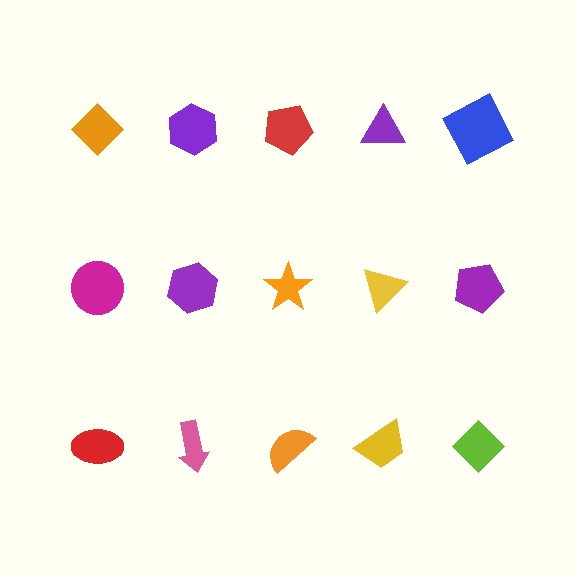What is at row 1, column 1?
An orange diamond.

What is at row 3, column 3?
An orange semicircle.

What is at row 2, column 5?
A purple pentagon.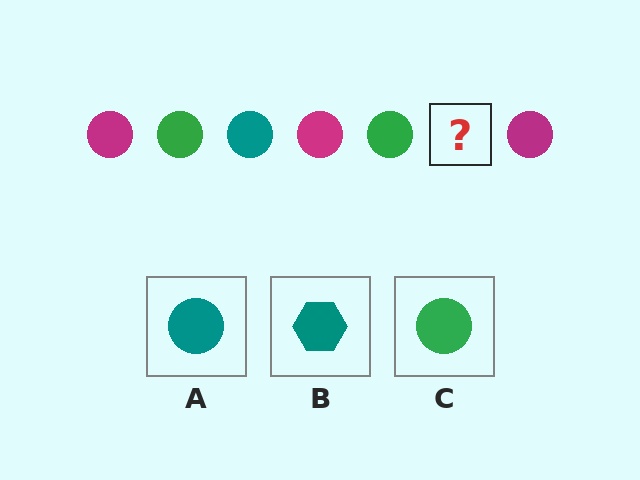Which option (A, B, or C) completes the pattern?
A.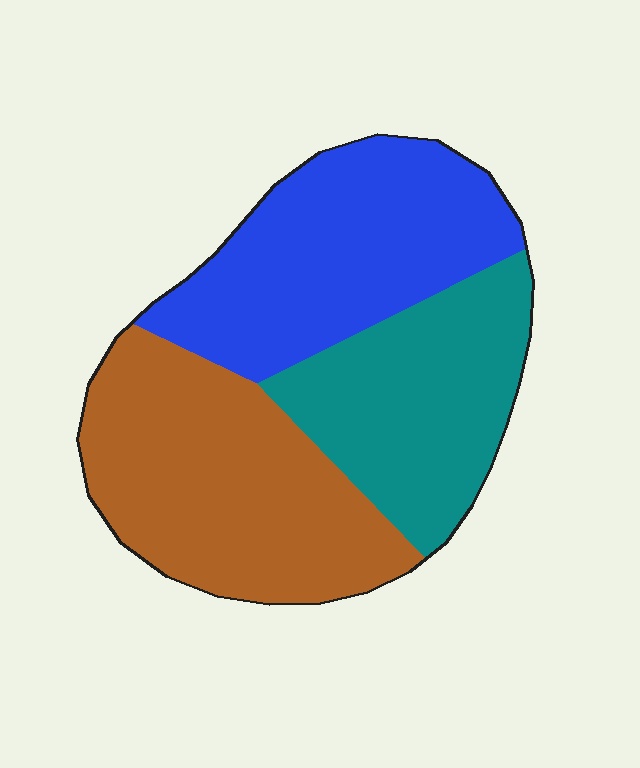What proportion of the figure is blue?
Blue takes up about one third (1/3) of the figure.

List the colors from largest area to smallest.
From largest to smallest: brown, blue, teal.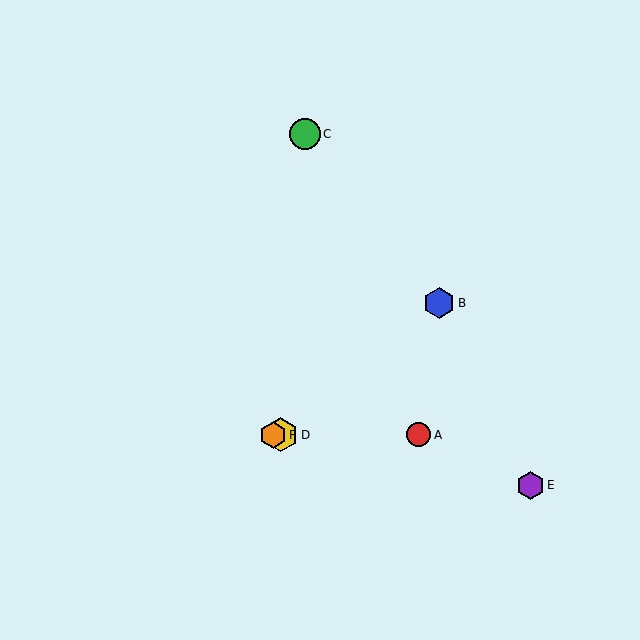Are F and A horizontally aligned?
Yes, both are at y≈435.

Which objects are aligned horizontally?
Objects A, D, F are aligned horizontally.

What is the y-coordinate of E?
Object E is at y≈485.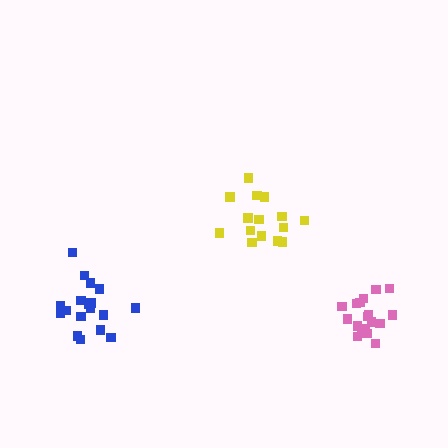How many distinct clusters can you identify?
There are 3 distinct clusters.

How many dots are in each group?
Group 1: 15 dots, Group 2: 18 dots, Group 3: 18 dots (51 total).